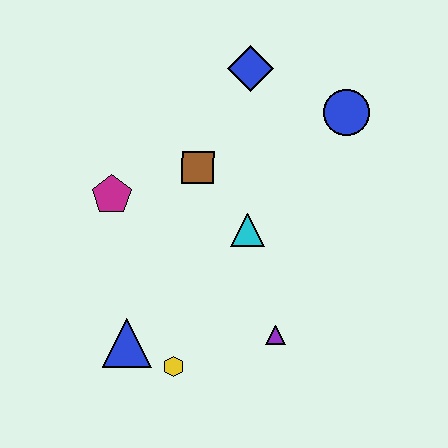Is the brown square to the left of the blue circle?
Yes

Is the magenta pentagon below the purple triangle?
No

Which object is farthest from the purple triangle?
The blue diamond is farthest from the purple triangle.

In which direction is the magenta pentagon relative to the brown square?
The magenta pentagon is to the left of the brown square.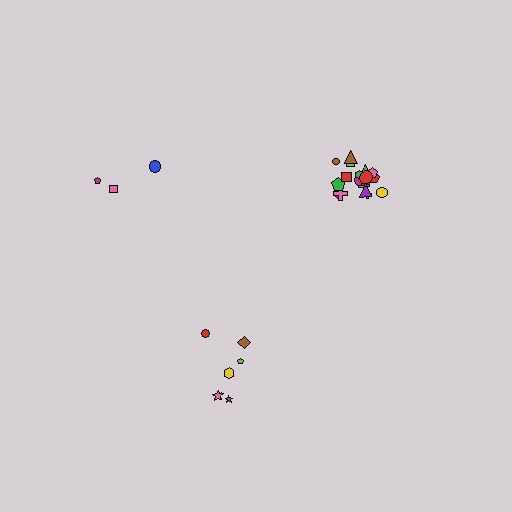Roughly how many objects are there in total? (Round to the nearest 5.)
Roughly 25 objects in total.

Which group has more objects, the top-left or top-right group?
The top-right group.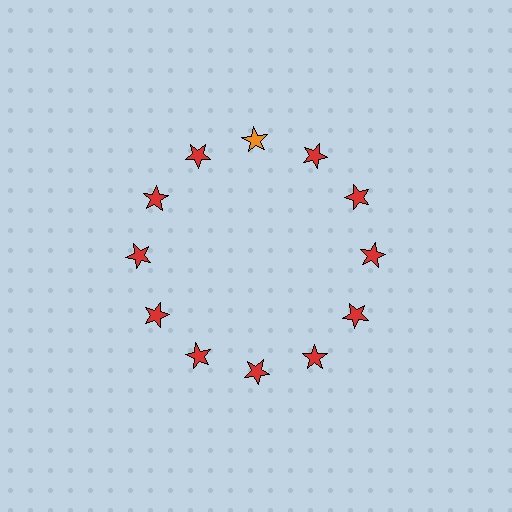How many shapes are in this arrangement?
There are 12 shapes arranged in a ring pattern.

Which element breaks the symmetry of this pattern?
The orange star at roughly the 12 o'clock position breaks the symmetry. All other shapes are red stars.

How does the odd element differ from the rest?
It has a different color: orange instead of red.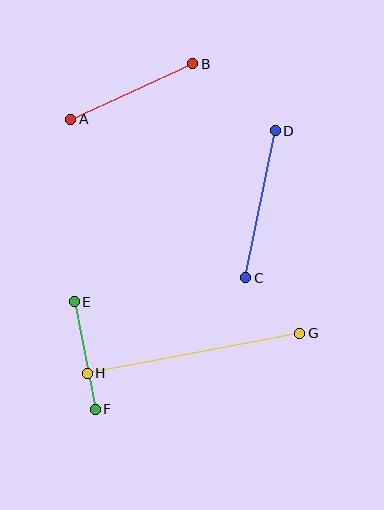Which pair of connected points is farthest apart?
Points G and H are farthest apart.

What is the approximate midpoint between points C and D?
The midpoint is at approximately (260, 204) pixels.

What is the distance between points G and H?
The distance is approximately 216 pixels.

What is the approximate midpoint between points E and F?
The midpoint is at approximately (85, 355) pixels.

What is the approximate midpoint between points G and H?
The midpoint is at approximately (193, 353) pixels.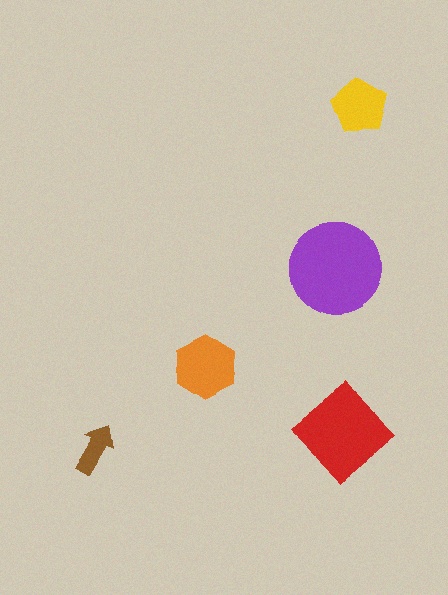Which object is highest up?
The yellow pentagon is topmost.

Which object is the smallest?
The brown arrow.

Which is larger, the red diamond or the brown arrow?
The red diamond.